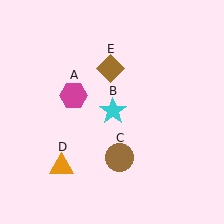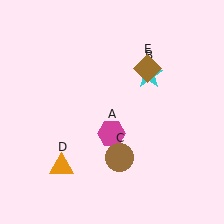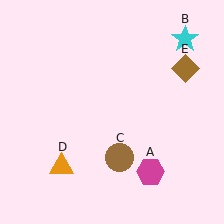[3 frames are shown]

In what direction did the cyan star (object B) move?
The cyan star (object B) moved up and to the right.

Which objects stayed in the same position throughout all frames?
Brown circle (object C) and orange triangle (object D) remained stationary.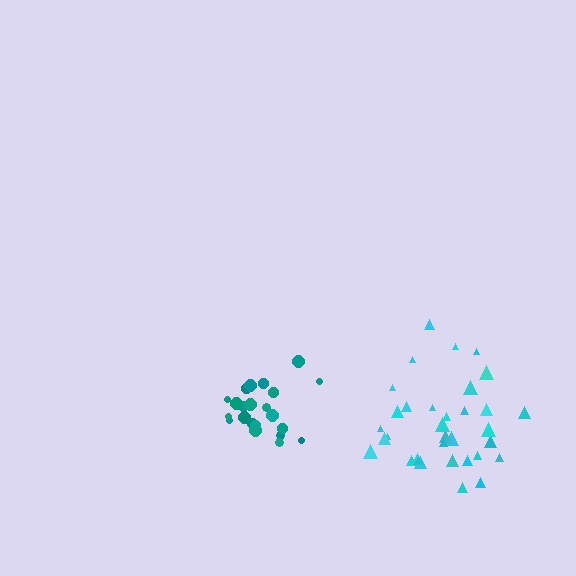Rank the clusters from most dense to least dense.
teal, cyan.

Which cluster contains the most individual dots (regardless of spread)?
Cyan (34).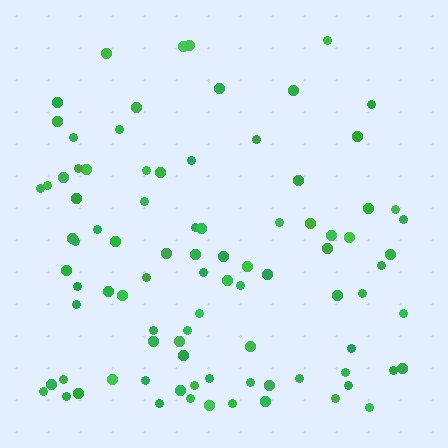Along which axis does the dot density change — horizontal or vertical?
Vertical.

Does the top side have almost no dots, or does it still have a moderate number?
Still a moderate number, just noticeably fewer than the bottom.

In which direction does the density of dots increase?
From top to bottom, with the bottom side densest.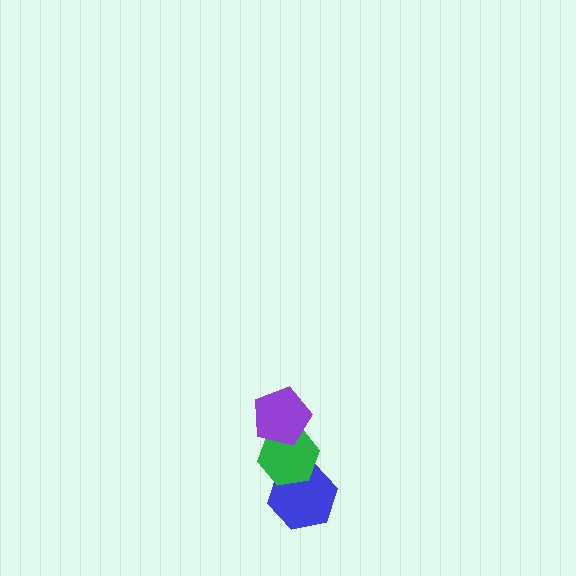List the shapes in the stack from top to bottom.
From top to bottom: the purple pentagon, the green hexagon, the blue hexagon.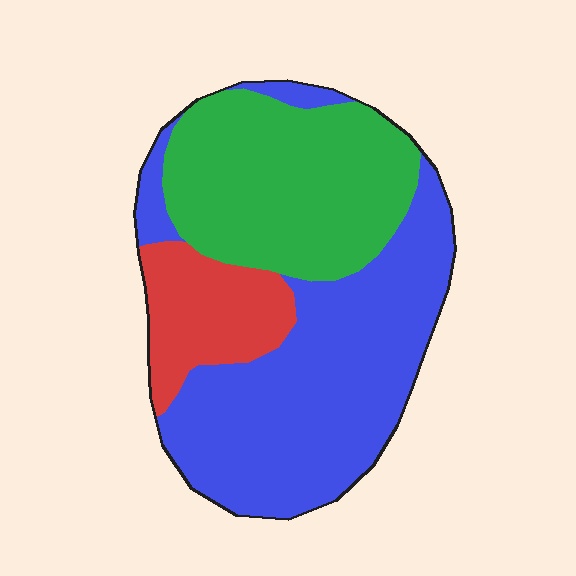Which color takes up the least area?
Red, at roughly 15%.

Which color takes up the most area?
Blue, at roughly 50%.